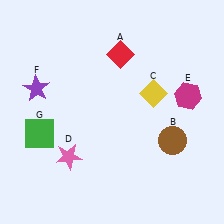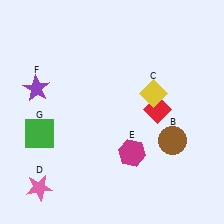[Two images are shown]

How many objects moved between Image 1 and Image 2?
3 objects moved between the two images.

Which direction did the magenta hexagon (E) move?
The magenta hexagon (E) moved down.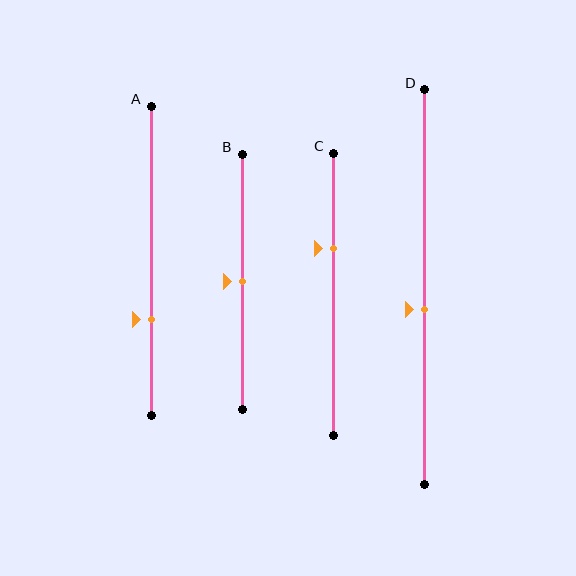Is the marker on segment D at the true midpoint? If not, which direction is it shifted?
No, the marker on segment D is shifted downward by about 6% of the segment length.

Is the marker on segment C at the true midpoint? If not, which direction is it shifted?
No, the marker on segment C is shifted upward by about 16% of the segment length.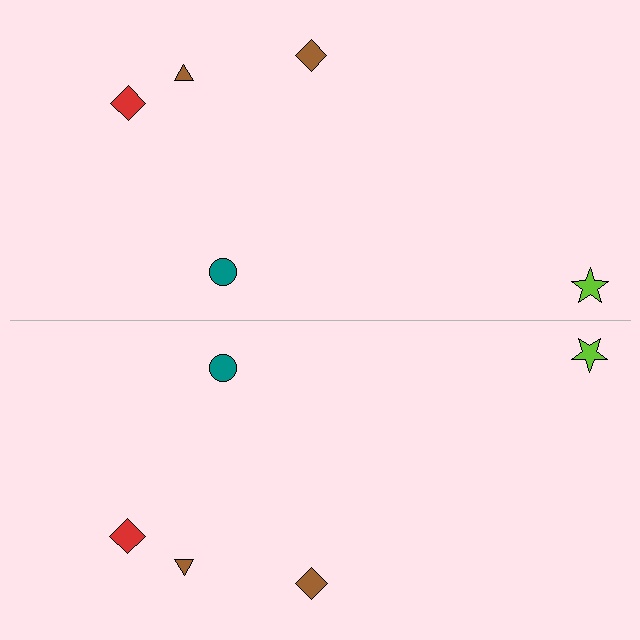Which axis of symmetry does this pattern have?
The pattern has a horizontal axis of symmetry running through the center of the image.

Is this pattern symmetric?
Yes, this pattern has bilateral (reflection) symmetry.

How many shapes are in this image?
There are 10 shapes in this image.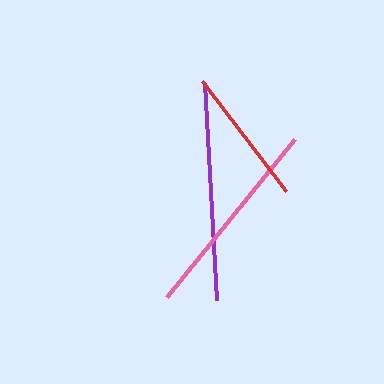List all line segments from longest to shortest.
From longest to shortest: purple, pink, red.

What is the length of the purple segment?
The purple segment is approximately 218 pixels long.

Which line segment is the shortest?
The red line is the shortest at approximately 138 pixels.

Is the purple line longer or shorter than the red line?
The purple line is longer than the red line.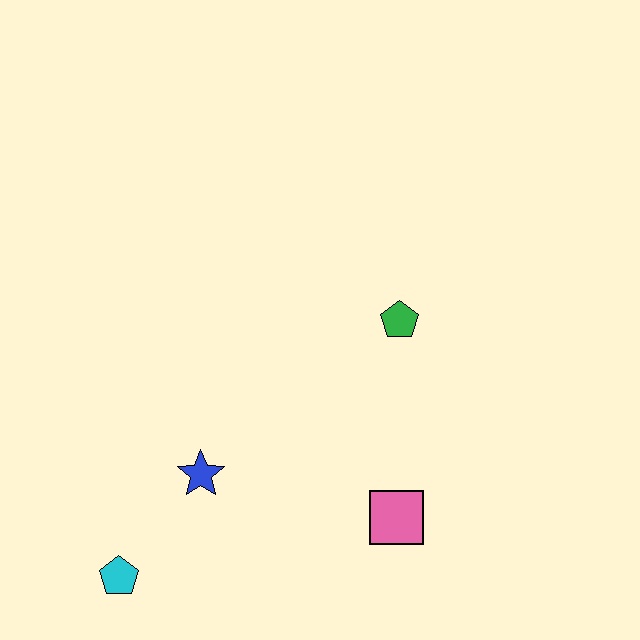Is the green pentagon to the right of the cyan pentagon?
Yes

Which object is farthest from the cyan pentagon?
The green pentagon is farthest from the cyan pentagon.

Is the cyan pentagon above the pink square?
No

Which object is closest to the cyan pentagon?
The blue star is closest to the cyan pentagon.